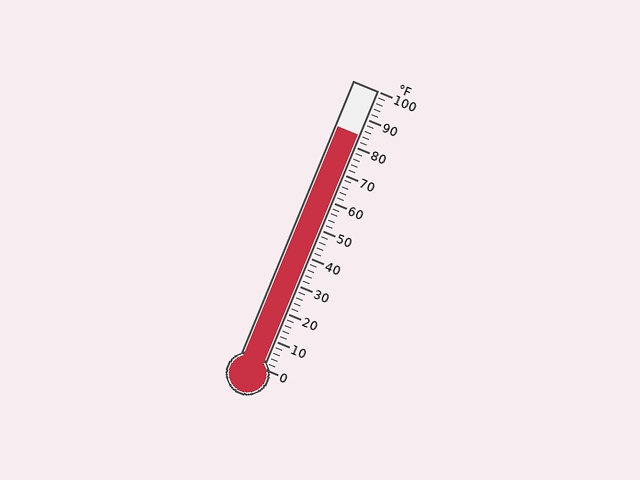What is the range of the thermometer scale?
The thermometer scale ranges from 0°F to 100°F.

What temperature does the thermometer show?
The thermometer shows approximately 84°F.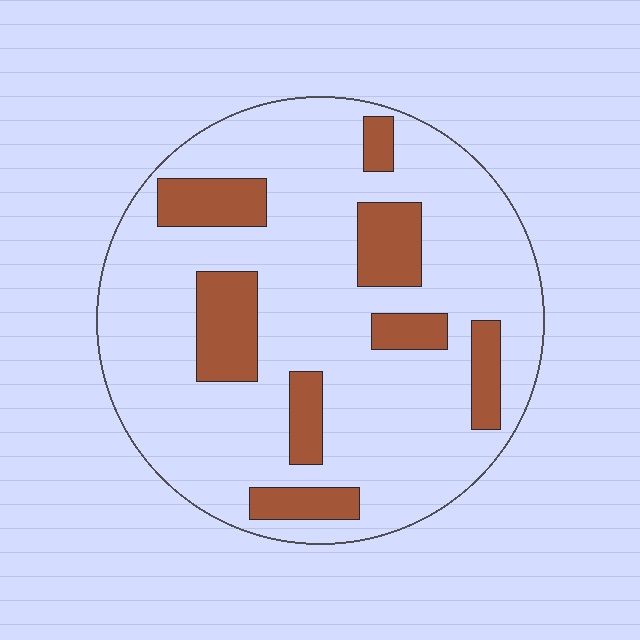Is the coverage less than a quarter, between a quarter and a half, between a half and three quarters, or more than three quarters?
Less than a quarter.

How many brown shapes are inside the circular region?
8.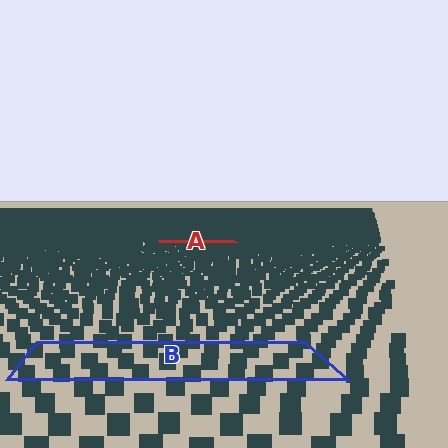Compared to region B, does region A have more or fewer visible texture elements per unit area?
Region A has more texture elements per unit area — they are packed more densely because it is farther away.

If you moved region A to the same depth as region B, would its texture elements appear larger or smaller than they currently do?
They would appear larger. At a closer depth, the same texture elements are projected at a bigger on-screen size.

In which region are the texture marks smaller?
The texture marks are smaller in region A, because it is farther away.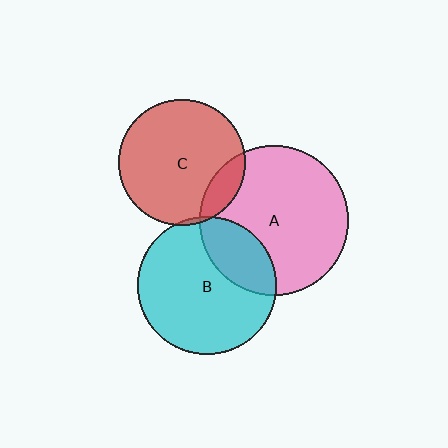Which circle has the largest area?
Circle A (pink).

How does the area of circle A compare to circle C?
Approximately 1.4 times.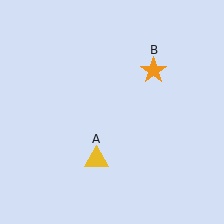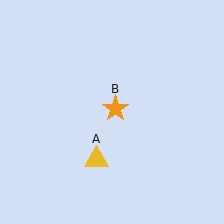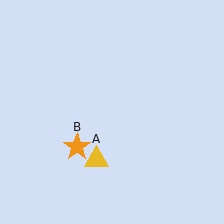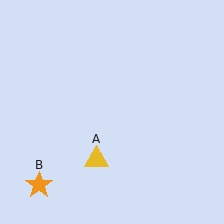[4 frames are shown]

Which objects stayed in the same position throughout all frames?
Yellow triangle (object A) remained stationary.